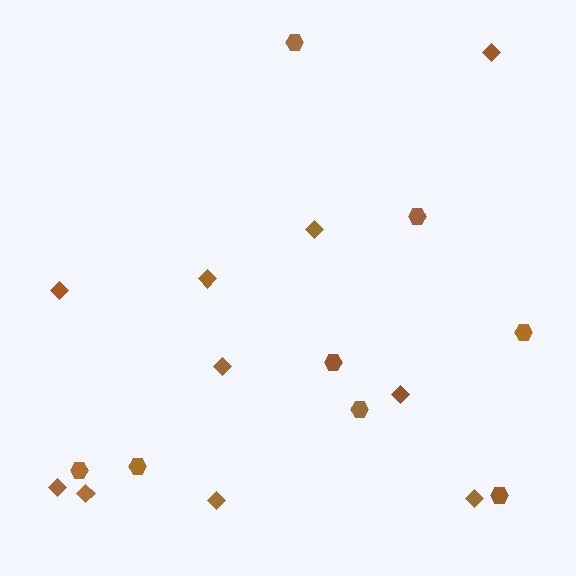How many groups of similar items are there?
There are 2 groups: one group of hexagons (8) and one group of diamonds (10).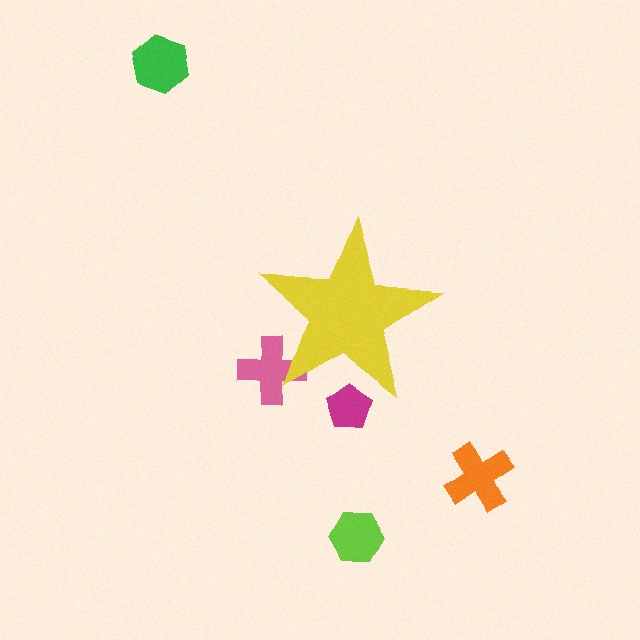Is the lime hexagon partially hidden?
No, the lime hexagon is fully visible.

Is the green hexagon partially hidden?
No, the green hexagon is fully visible.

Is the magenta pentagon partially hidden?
Yes, the magenta pentagon is partially hidden behind the yellow star.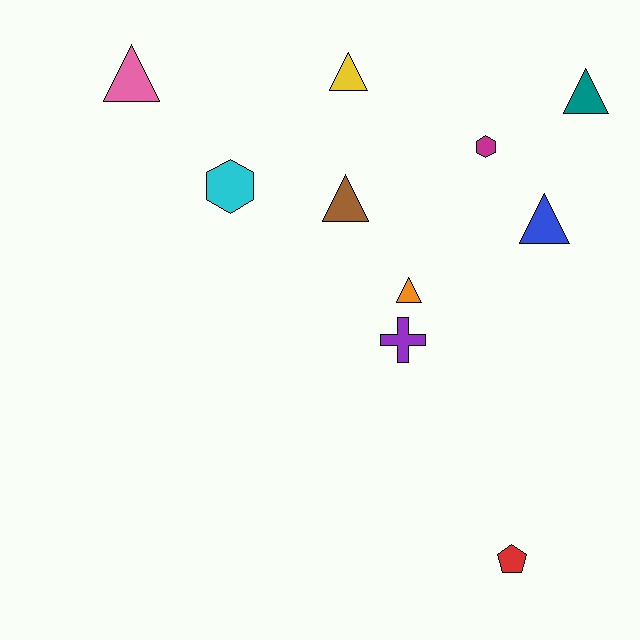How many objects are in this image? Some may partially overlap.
There are 10 objects.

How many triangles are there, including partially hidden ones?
There are 6 triangles.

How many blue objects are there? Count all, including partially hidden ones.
There is 1 blue object.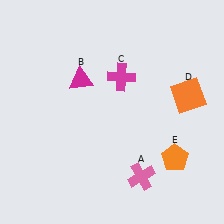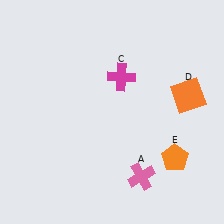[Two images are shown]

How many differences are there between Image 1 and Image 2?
There is 1 difference between the two images.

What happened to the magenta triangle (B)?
The magenta triangle (B) was removed in Image 2. It was in the top-left area of Image 1.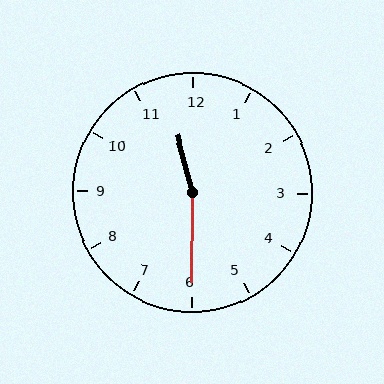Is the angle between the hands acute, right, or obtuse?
It is obtuse.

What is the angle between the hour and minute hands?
Approximately 165 degrees.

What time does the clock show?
11:30.